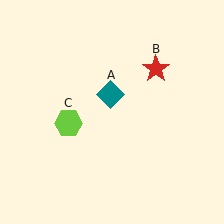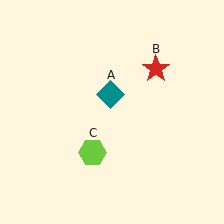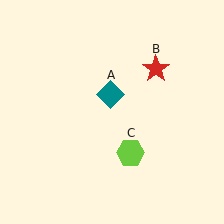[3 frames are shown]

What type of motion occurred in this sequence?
The lime hexagon (object C) rotated counterclockwise around the center of the scene.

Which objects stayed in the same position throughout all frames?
Teal diamond (object A) and red star (object B) remained stationary.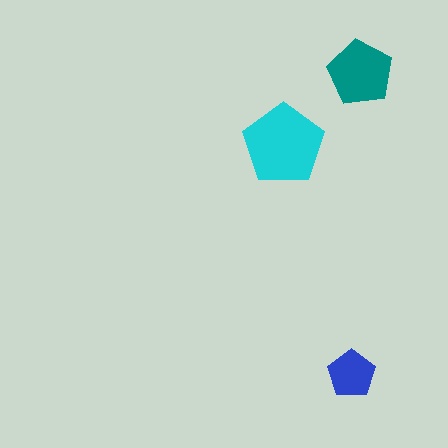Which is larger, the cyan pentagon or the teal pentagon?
The cyan one.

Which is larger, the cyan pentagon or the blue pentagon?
The cyan one.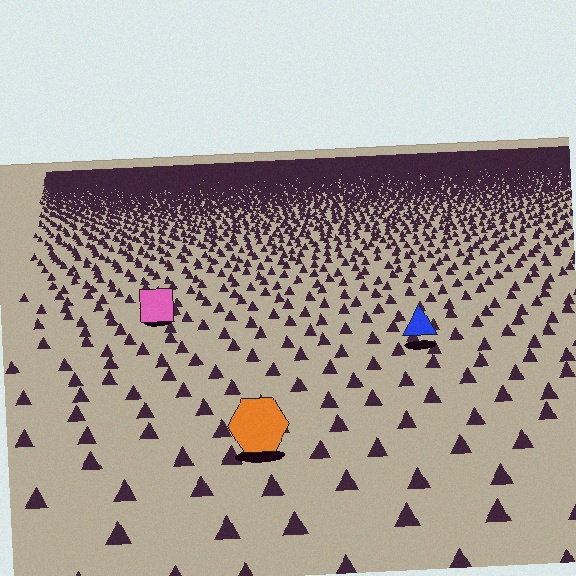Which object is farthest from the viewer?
The pink square is farthest from the viewer. It appears smaller and the ground texture around it is denser.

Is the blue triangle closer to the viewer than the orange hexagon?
No. The orange hexagon is closer — you can tell from the texture gradient: the ground texture is coarser near it.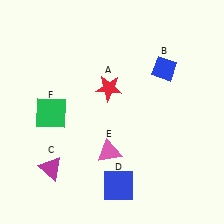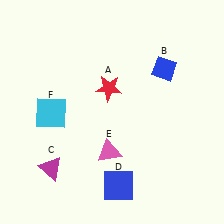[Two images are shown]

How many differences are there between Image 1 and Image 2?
There is 1 difference between the two images.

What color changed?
The square (F) changed from green in Image 1 to cyan in Image 2.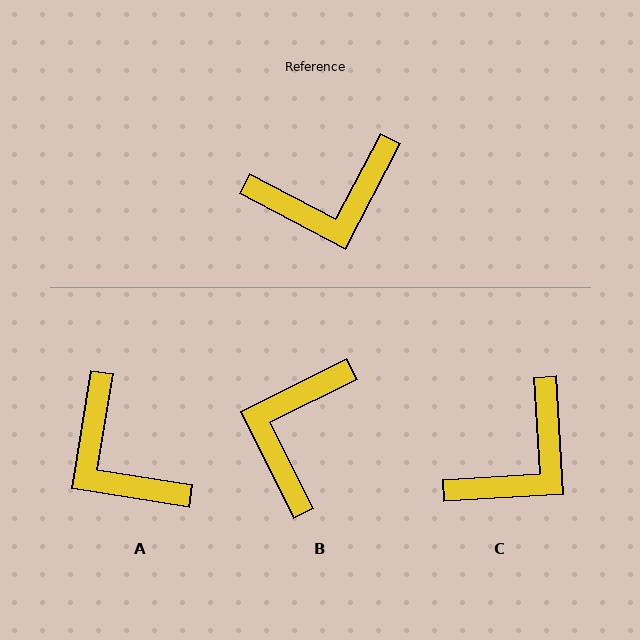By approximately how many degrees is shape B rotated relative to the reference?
Approximately 126 degrees clockwise.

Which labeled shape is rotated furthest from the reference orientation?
B, about 126 degrees away.